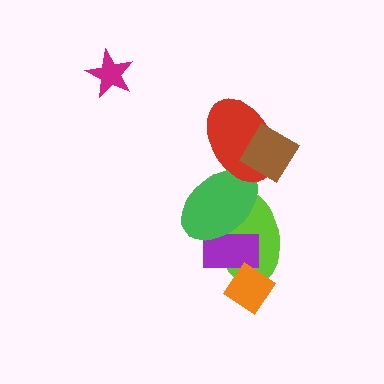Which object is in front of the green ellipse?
The red ellipse is in front of the green ellipse.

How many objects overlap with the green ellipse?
3 objects overlap with the green ellipse.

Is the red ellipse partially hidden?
Yes, it is partially covered by another shape.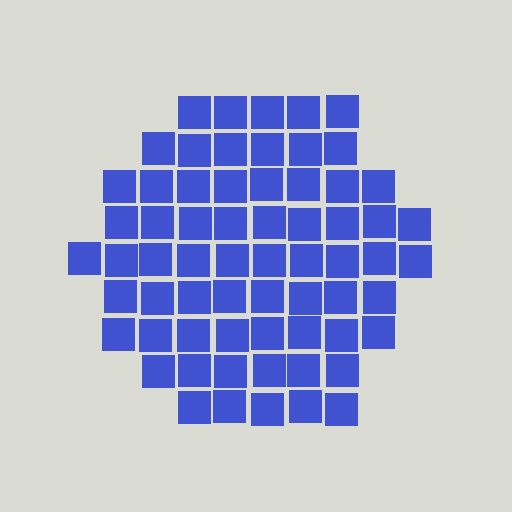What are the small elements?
The small elements are squares.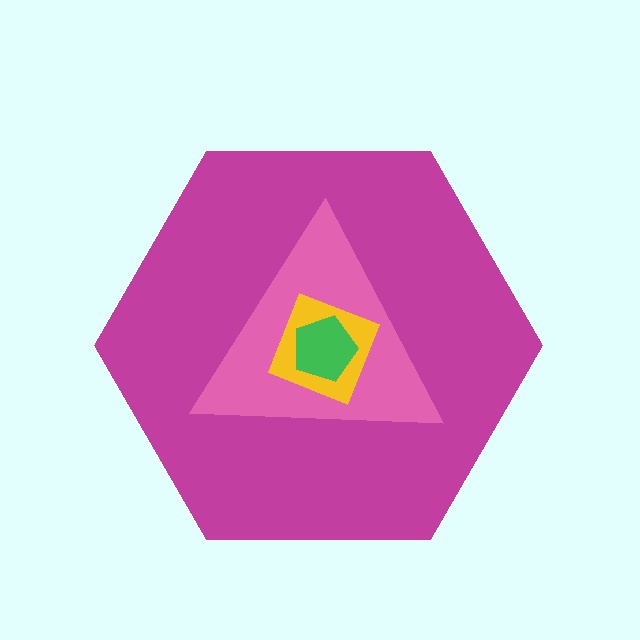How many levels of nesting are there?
4.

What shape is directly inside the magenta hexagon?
The pink triangle.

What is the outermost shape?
The magenta hexagon.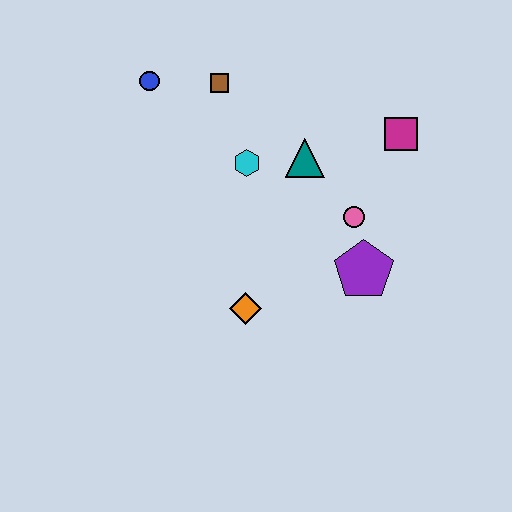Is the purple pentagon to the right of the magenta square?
No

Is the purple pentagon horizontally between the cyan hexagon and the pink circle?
No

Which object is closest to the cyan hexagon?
The teal triangle is closest to the cyan hexagon.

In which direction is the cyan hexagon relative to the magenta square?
The cyan hexagon is to the left of the magenta square.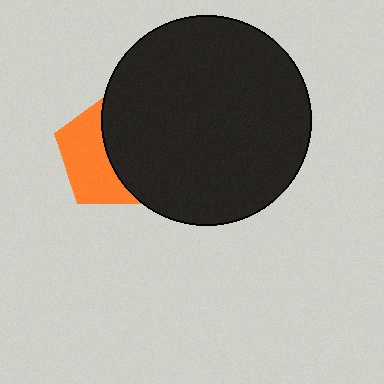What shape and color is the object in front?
The object in front is a black circle.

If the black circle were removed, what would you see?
You would see the complete orange pentagon.